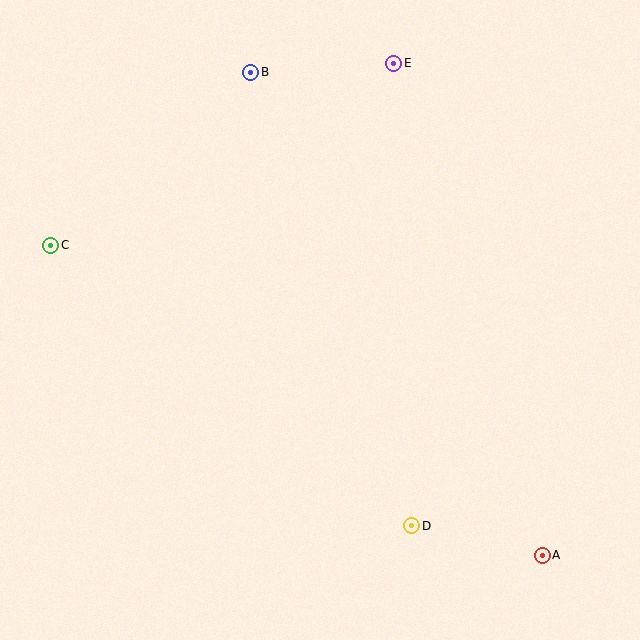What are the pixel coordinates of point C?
Point C is at (51, 245).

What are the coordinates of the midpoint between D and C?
The midpoint between D and C is at (231, 386).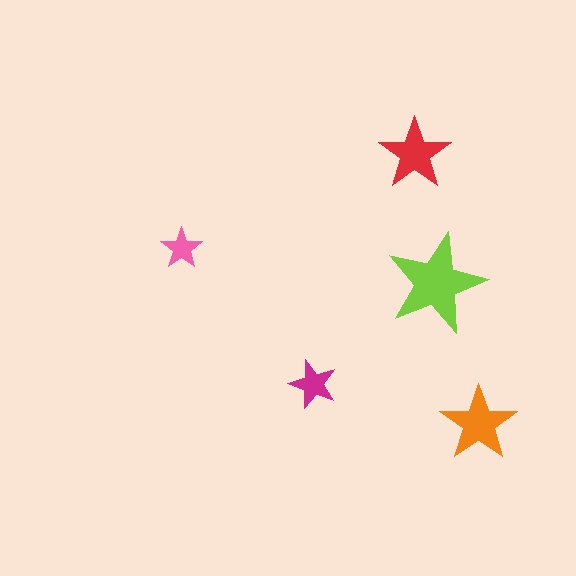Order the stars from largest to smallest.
the lime one, the orange one, the red one, the magenta one, the pink one.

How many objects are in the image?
There are 5 objects in the image.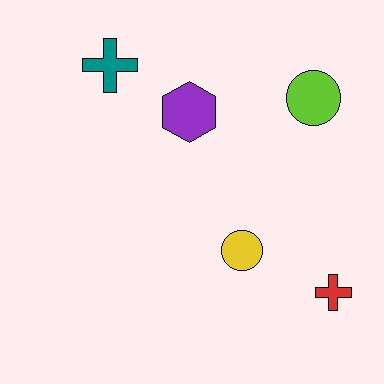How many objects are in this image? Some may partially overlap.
There are 5 objects.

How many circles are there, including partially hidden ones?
There are 2 circles.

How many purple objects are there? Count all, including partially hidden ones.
There is 1 purple object.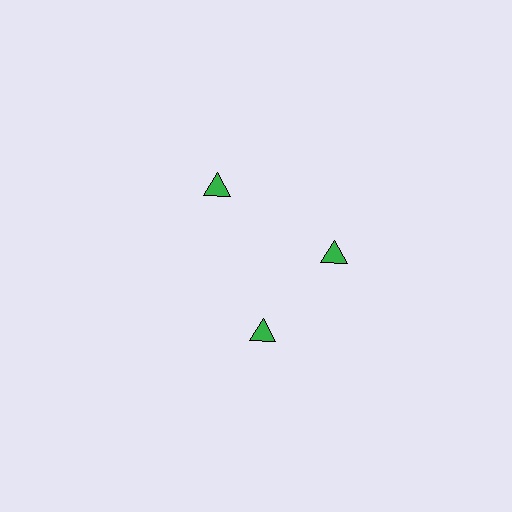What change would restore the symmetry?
The symmetry would be restored by rotating it back into even spacing with its neighbors so that all 3 triangles sit at equal angles and equal distance from the center.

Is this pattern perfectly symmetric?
No. The 3 green triangles are arranged in a ring, but one element near the 7 o'clock position is rotated out of alignment along the ring, breaking the 3-fold rotational symmetry.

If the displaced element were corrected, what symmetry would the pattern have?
It would have 3-fold rotational symmetry — the pattern would map onto itself every 120 degrees.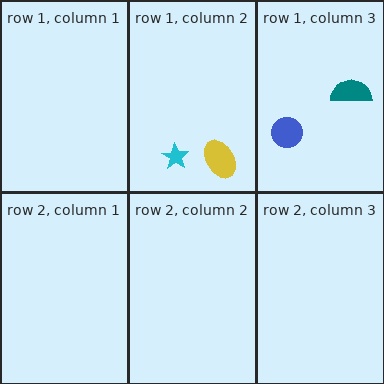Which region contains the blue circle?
The row 1, column 3 region.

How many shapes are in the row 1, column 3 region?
2.